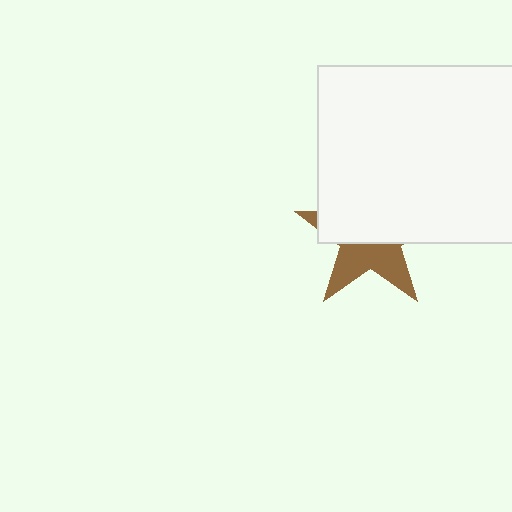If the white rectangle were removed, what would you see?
You would see the complete brown star.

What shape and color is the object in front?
The object in front is a white rectangle.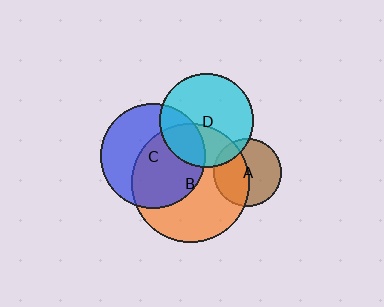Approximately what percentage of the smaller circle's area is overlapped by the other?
Approximately 25%.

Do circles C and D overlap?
Yes.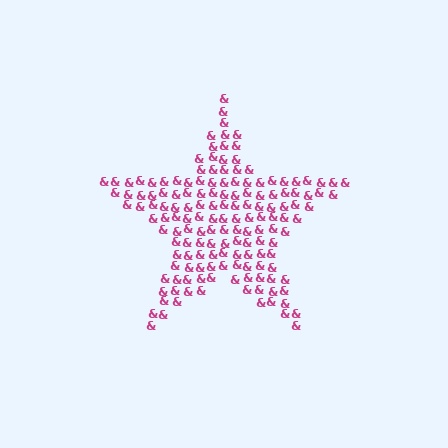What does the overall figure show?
The overall figure shows a star.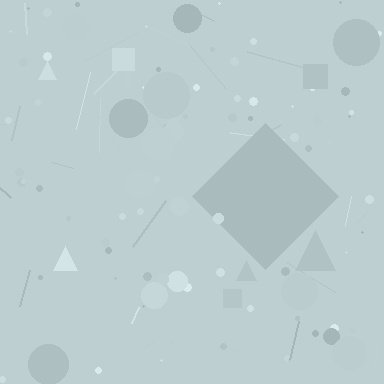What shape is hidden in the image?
A diamond is hidden in the image.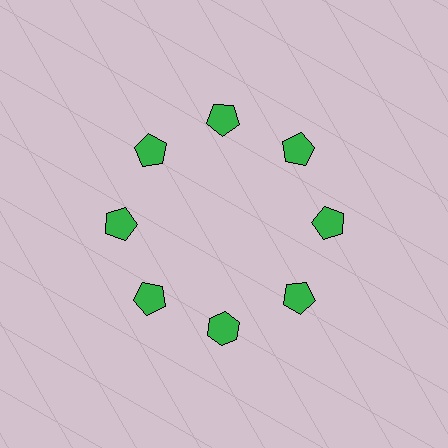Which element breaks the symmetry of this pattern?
The green hexagon at roughly the 6 o'clock position breaks the symmetry. All other shapes are green pentagons.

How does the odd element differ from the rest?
It has a different shape: hexagon instead of pentagon.